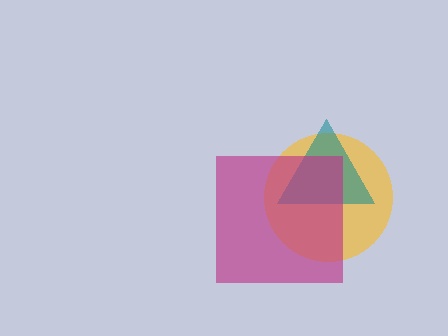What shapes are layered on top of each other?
The layered shapes are: a yellow circle, a teal triangle, a magenta square.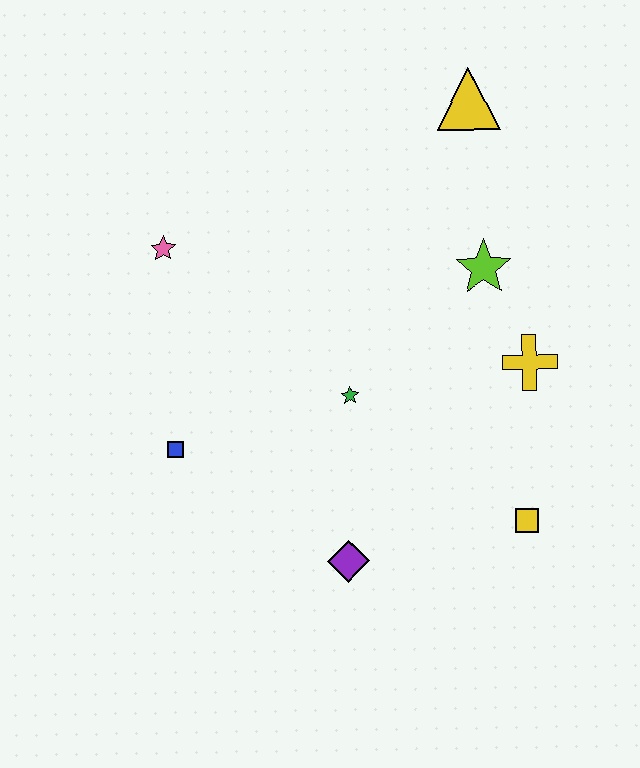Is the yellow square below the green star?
Yes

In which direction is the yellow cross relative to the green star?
The yellow cross is to the right of the green star.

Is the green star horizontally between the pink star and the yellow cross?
Yes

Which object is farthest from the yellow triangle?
The purple diamond is farthest from the yellow triangle.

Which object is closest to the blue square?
The green star is closest to the blue square.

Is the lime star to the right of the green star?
Yes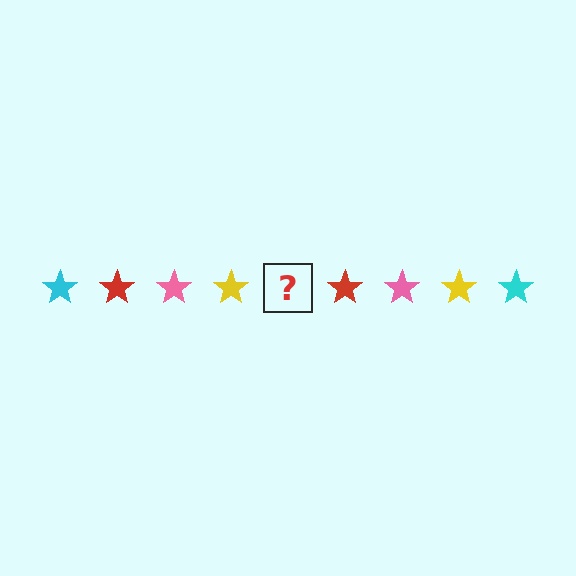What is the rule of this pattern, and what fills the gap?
The rule is that the pattern cycles through cyan, red, pink, yellow stars. The gap should be filled with a cyan star.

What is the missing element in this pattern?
The missing element is a cyan star.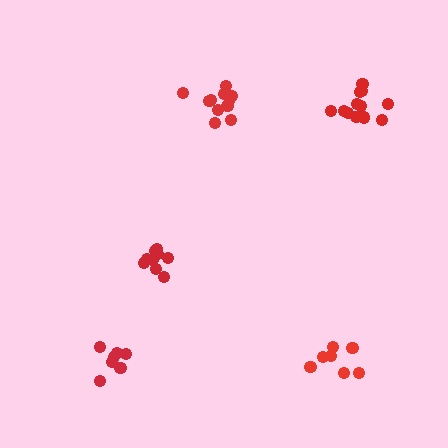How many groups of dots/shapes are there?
There are 5 groups.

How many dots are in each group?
Group 1: 7 dots, Group 2: 12 dots, Group 3: 11 dots, Group 4: 7 dots, Group 5: 9 dots (46 total).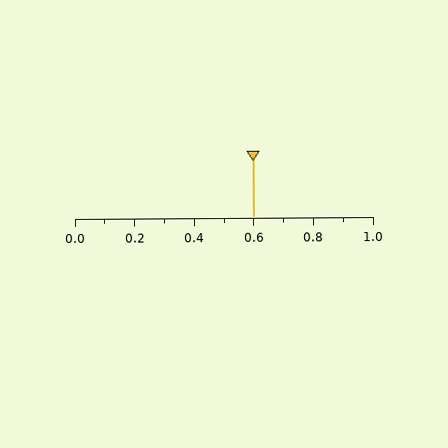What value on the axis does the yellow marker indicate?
The marker indicates approximately 0.6.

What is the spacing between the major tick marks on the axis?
The major ticks are spaced 0.2 apart.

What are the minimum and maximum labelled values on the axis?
The axis runs from 0.0 to 1.0.